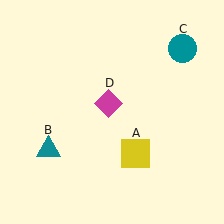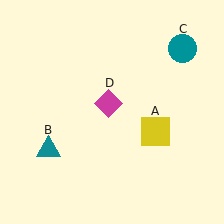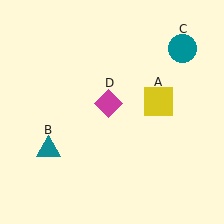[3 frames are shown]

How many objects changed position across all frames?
1 object changed position: yellow square (object A).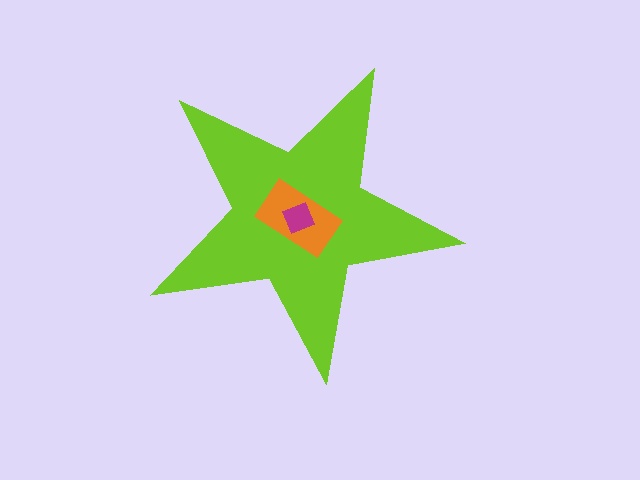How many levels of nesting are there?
3.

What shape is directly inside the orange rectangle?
The magenta diamond.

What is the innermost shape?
The magenta diamond.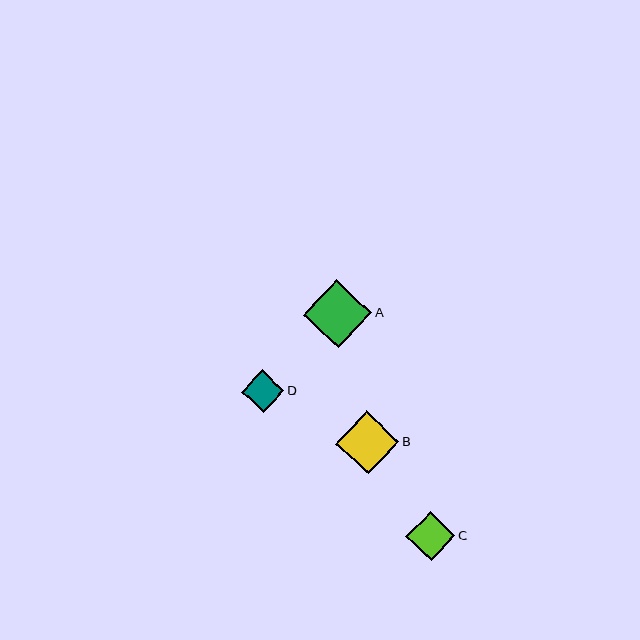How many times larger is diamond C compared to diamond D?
Diamond C is approximately 1.1 times the size of diamond D.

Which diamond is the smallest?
Diamond D is the smallest with a size of approximately 43 pixels.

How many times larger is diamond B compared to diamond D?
Diamond B is approximately 1.5 times the size of diamond D.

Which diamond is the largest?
Diamond A is the largest with a size of approximately 68 pixels.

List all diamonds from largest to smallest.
From largest to smallest: A, B, C, D.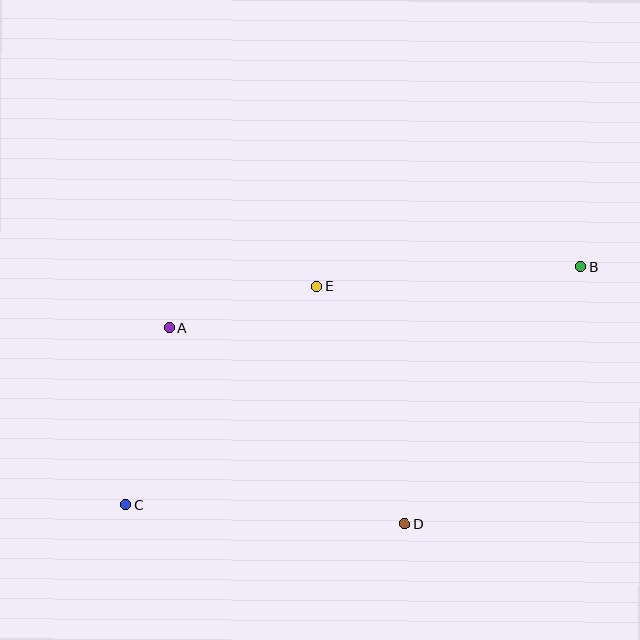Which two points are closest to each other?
Points A and E are closest to each other.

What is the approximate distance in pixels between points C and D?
The distance between C and D is approximately 280 pixels.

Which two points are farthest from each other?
Points B and C are farthest from each other.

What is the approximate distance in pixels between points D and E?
The distance between D and E is approximately 253 pixels.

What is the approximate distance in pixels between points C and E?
The distance between C and E is approximately 291 pixels.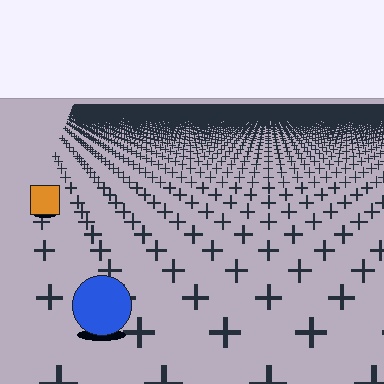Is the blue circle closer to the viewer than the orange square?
Yes. The blue circle is closer — you can tell from the texture gradient: the ground texture is coarser near it.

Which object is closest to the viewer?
The blue circle is closest. The texture marks near it are larger and more spread out.